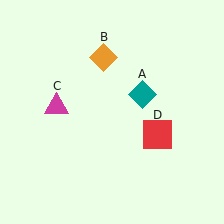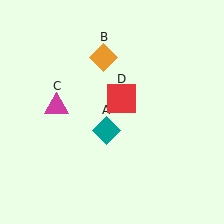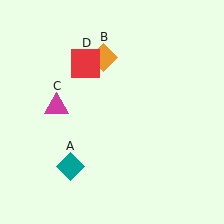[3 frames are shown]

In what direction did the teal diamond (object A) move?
The teal diamond (object A) moved down and to the left.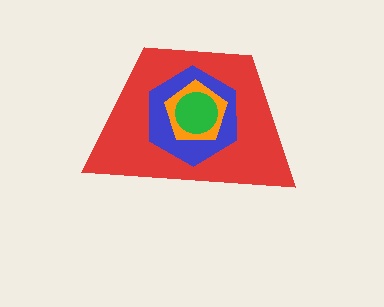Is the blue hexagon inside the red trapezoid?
Yes.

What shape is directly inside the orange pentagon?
The green circle.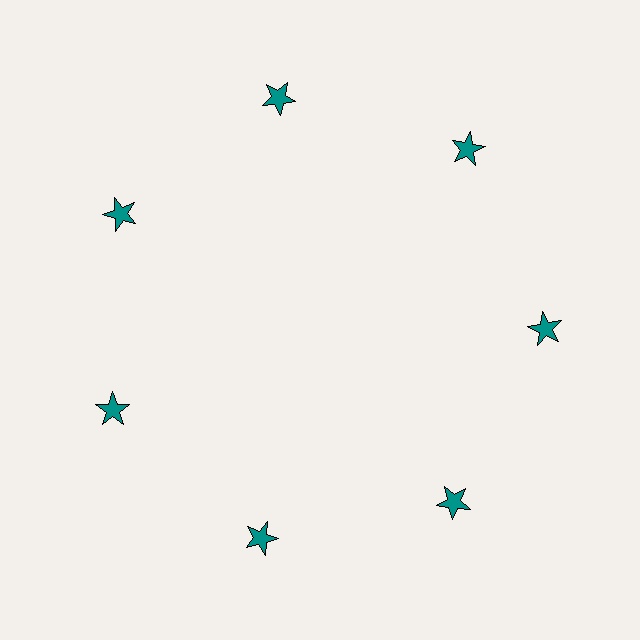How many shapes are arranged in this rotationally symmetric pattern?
There are 7 shapes, arranged in 7 groups of 1.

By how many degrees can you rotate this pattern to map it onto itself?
The pattern maps onto itself every 51 degrees of rotation.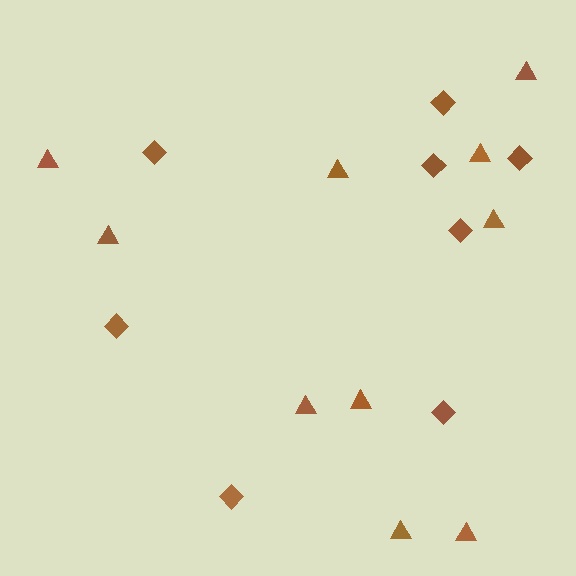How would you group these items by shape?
There are 2 groups: one group of triangles (10) and one group of diamonds (8).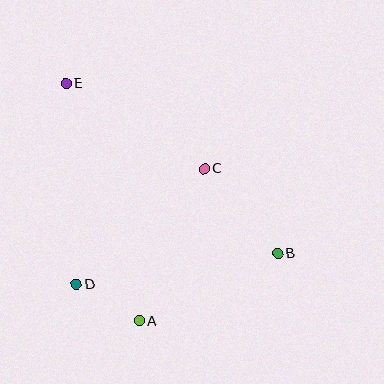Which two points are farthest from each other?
Points B and E are farthest from each other.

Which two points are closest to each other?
Points A and D are closest to each other.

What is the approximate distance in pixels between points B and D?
The distance between B and D is approximately 204 pixels.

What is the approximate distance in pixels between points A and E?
The distance between A and E is approximately 248 pixels.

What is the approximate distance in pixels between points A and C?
The distance between A and C is approximately 165 pixels.